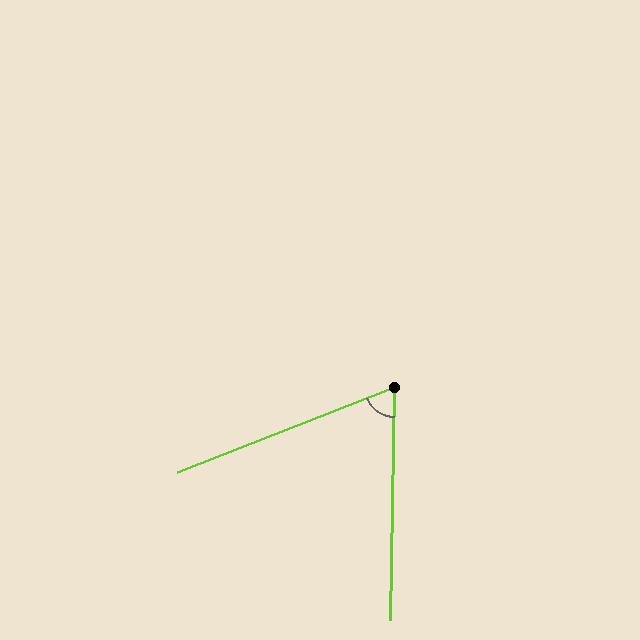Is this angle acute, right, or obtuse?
It is acute.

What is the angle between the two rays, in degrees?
Approximately 67 degrees.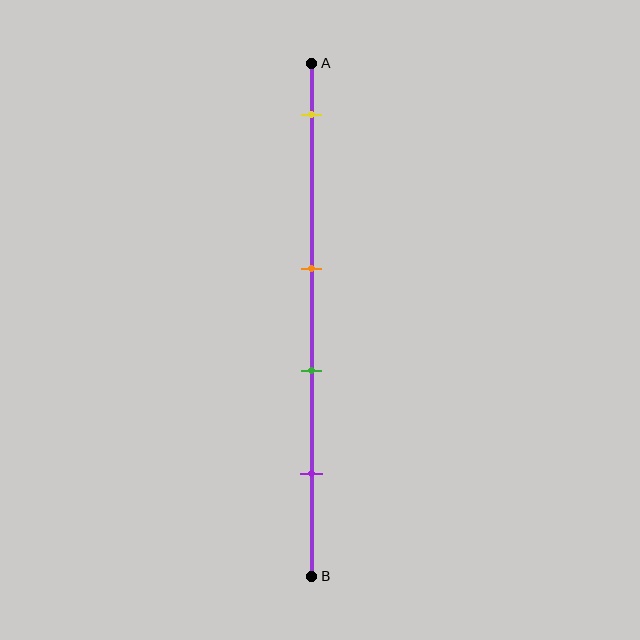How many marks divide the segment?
There are 4 marks dividing the segment.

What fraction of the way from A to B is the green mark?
The green mark is approximately 60% (0.6) of the way from A to B.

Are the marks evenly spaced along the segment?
No, the marks are not evenly spaced.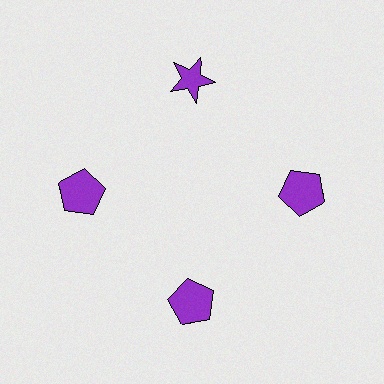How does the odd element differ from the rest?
It has a different shape: star instead of pentagon.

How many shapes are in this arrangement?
There are 4 shapes arranged in a ring pattern.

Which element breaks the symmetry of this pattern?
The purple star at roughly the 12 o'clock position breaks the symmetry. All other shapes are purple pentagons.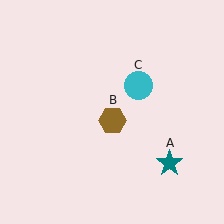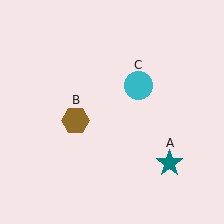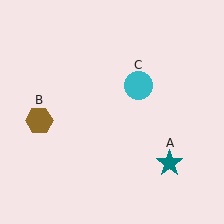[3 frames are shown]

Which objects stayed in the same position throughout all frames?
Teal star (object A) and cyan circle (object C) remained stationary.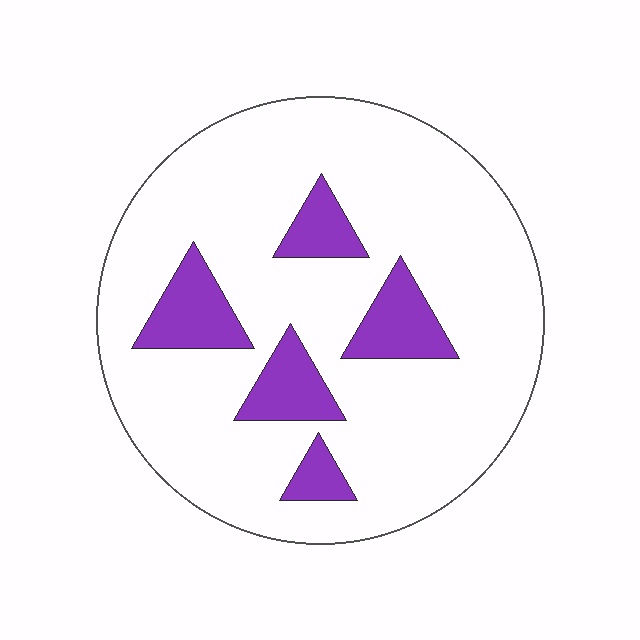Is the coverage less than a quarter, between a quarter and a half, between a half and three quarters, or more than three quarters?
Less than a quarter.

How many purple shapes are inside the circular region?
5.